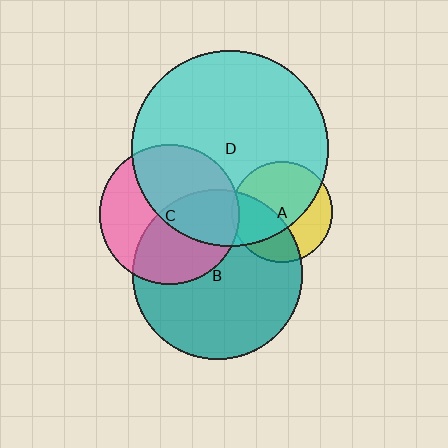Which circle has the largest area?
Circle D (cyan).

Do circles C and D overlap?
Yes.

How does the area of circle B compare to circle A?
Approximately 2.8 times.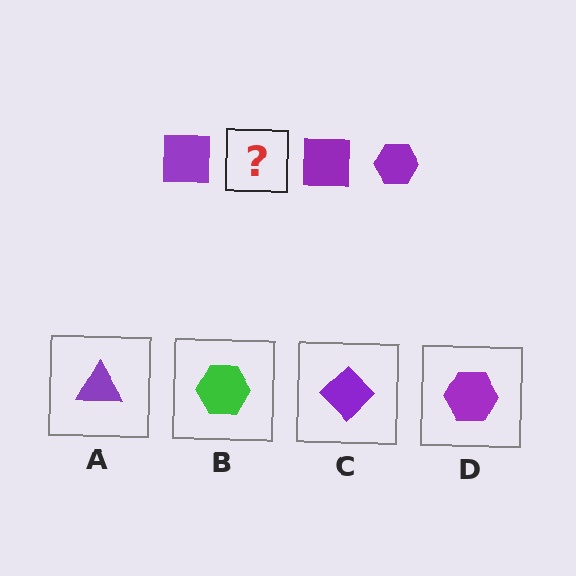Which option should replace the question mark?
Option D.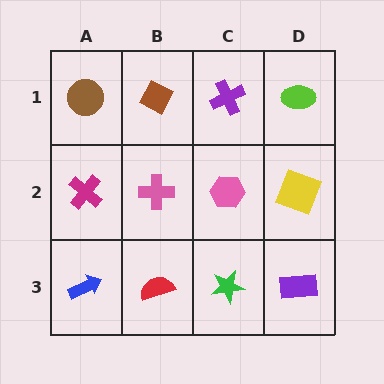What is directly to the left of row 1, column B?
A brown circle.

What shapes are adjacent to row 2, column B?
A brown diamond (row 1, column B), a red semicircle (row 3, column B), a magenta cross (row 2, column A), a pink hexagon (row 2, column C).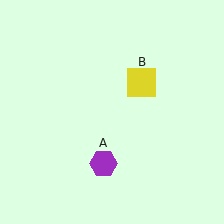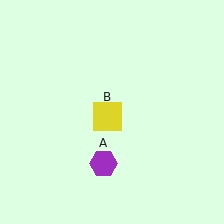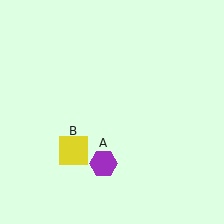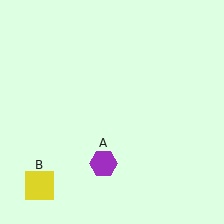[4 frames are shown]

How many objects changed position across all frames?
1 object changed position: yellow square (object B).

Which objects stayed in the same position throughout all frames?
Purple hexagon (object A) remained stationary.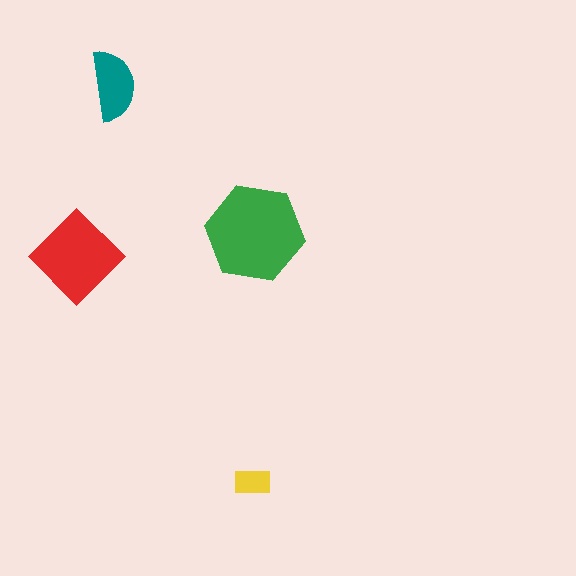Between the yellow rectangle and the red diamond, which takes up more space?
The red diamond.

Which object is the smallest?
The yellow rectangle.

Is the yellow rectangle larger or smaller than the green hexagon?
Smaller.